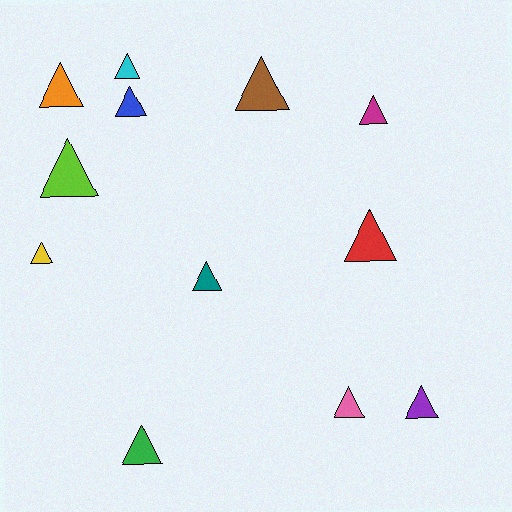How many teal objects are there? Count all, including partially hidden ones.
There is 1 teal object.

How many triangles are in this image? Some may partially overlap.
There are 12 triangles.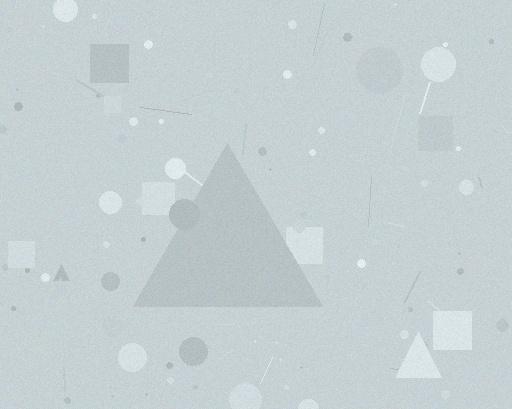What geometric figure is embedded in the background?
A triangle is embedded in the background.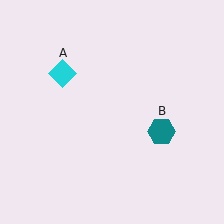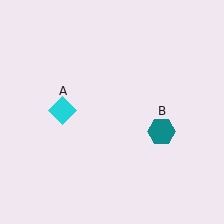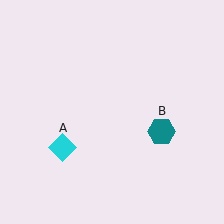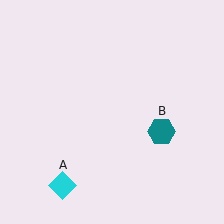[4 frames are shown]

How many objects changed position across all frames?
1 object changed position: cyan diamond (object A).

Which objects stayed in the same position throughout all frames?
Teal hexagon (object B) remained stationary.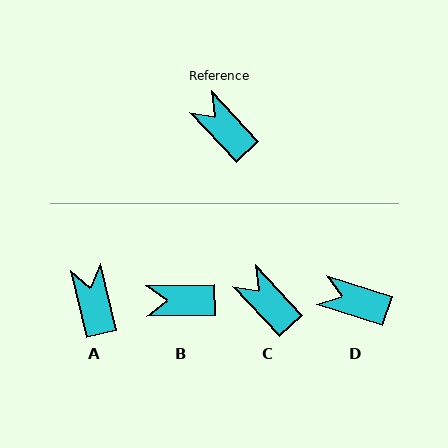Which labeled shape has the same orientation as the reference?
C.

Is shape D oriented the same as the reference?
No, it is off by about 29 degrees.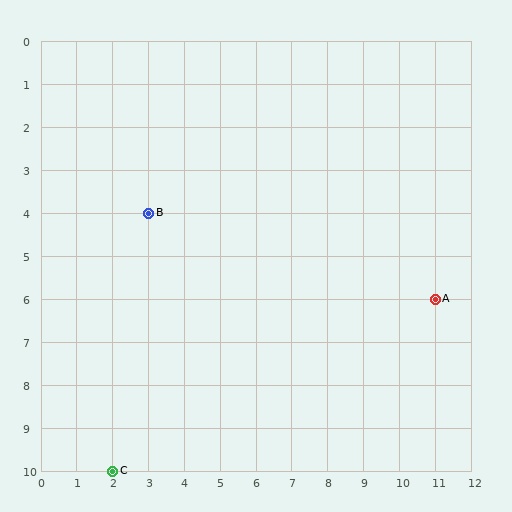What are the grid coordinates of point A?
Point A is at grid coordinates (11, 6).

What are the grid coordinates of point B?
Point B is at grid coordinates (3, 4).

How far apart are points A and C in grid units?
Points A and C are 9 columns and 4 rows apart (about 9.8 grid units diagonally).